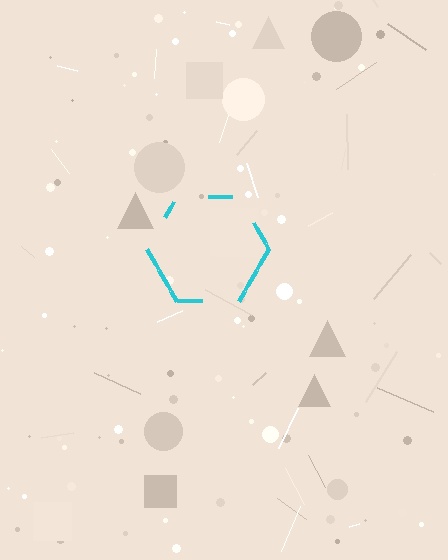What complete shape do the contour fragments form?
The contour fragments form a hexagon.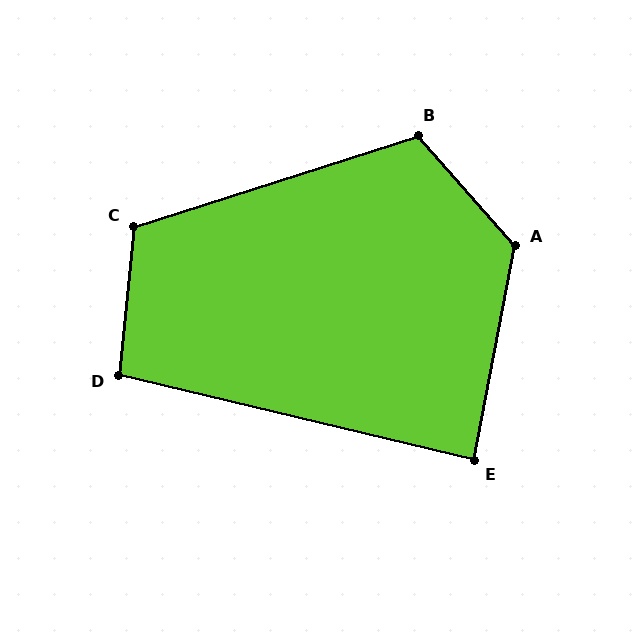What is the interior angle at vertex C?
Approximately 113 degrees (obtuse).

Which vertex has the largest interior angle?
A, at approximately 128 degrees.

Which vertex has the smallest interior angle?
E, at approximately 87 degrees.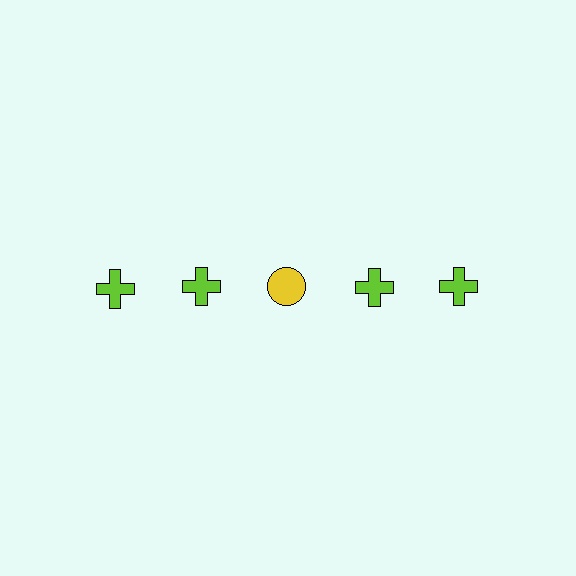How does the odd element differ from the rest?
It differs in both color (yellow instead of lime) and shape (circle instead of cross).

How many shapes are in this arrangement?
There are 5 shapes arranged in a grid pattern.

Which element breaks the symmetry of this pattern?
The yellow circle in the top row, center column breaks the symmetry. All other shapes are lime crosses.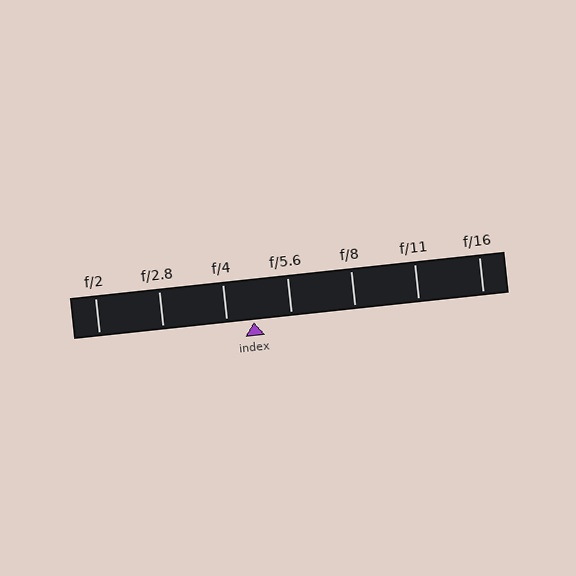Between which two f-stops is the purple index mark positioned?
The index mark is between f/4 and f/5.6.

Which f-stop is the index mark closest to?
The index mark is closest to f/4.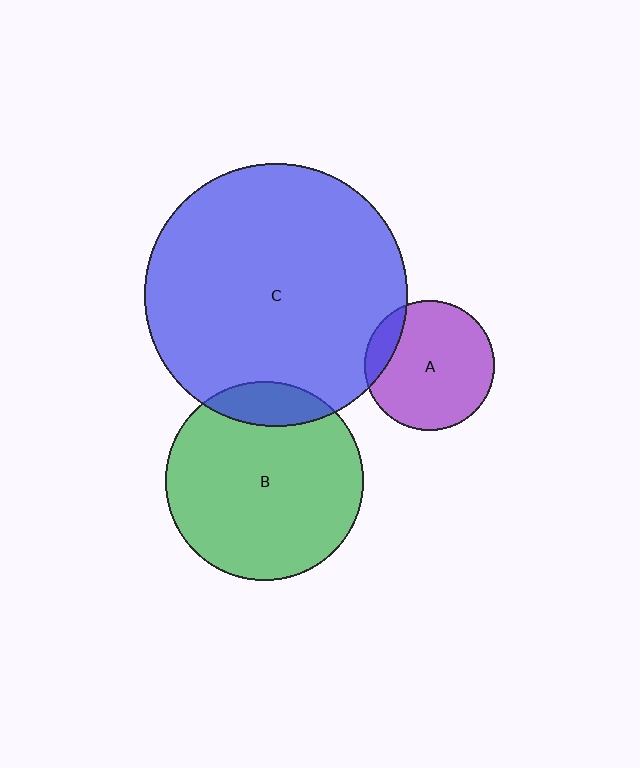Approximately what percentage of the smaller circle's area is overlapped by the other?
Approximately 15%.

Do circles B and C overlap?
Yes.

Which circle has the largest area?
Circle C (blue).